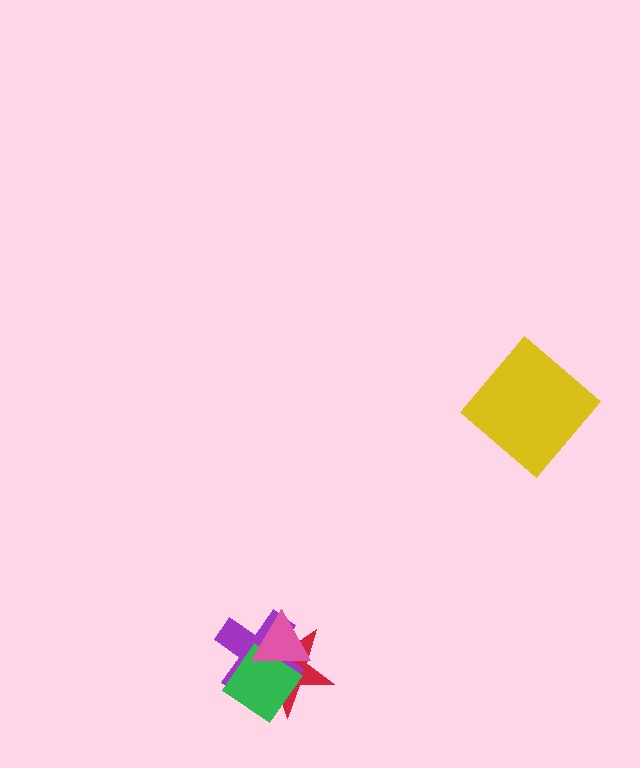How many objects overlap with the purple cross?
3 objects overlap with the purple cross.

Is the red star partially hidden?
Yes, it is partially covered by another shape.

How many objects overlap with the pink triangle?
3 objects overlap with the pink triangle.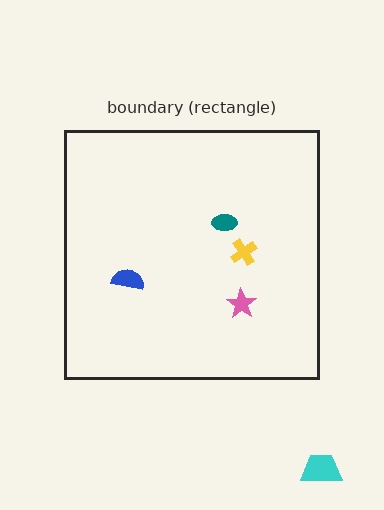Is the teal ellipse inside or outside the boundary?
Inside.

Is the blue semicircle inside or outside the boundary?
Inside.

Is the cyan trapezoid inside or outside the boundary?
Outside.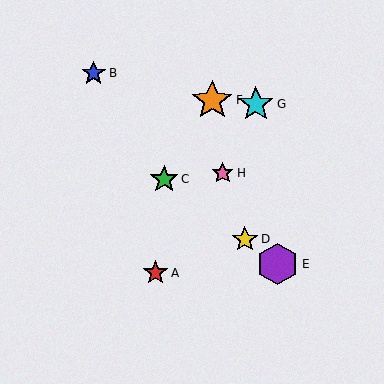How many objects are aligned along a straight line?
3 objects (C, D, E) are aligned along a straight line.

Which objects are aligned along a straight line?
Objects C, D, E are aligned along a straight line.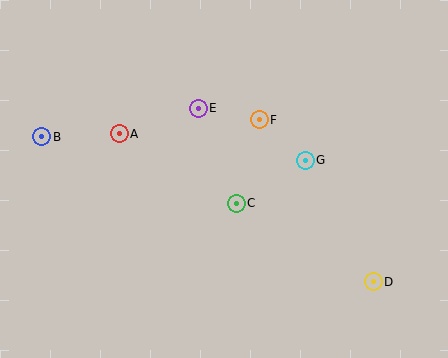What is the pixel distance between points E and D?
The distance between E and D is 247 pixels.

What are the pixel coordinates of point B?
Point B is at (42, 137).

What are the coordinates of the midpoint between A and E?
The midpoint between A and E is at (159, 121).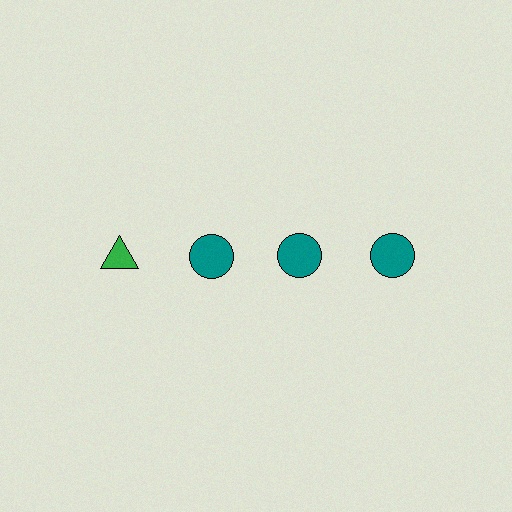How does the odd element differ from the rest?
It differs in both color (green instead of teal) and shape (triangle instead of circle).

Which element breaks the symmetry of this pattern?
The green triangle in the top row, leftmost column breaks the symmetry. All other shapes are teal circles.